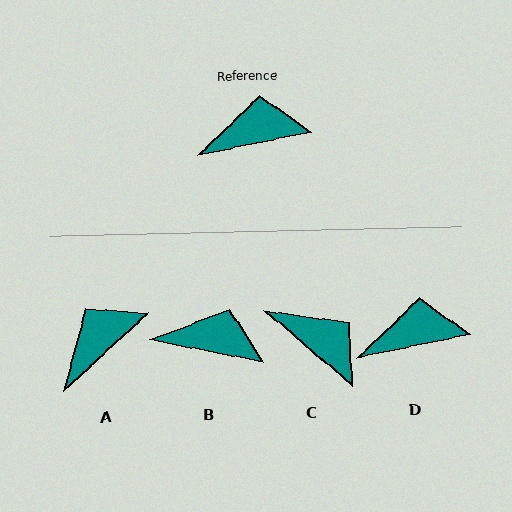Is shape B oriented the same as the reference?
No, it is off by about 22 degrees.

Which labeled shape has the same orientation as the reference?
D.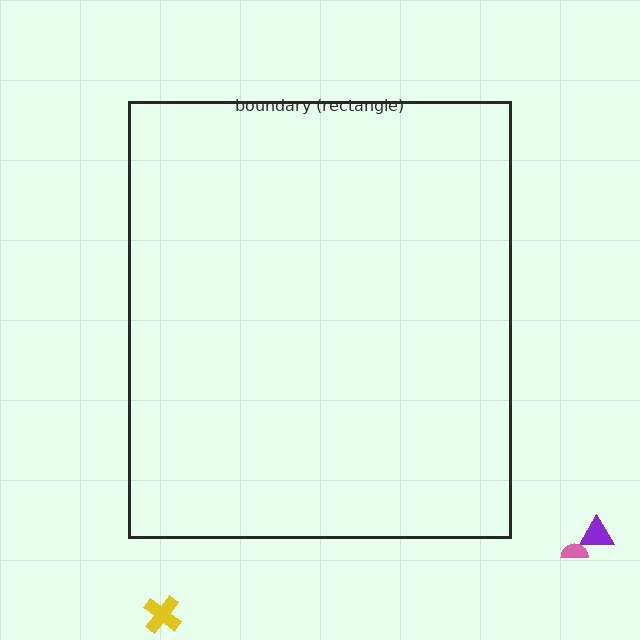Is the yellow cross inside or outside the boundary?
Outside.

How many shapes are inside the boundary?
0 inside, 3 outside.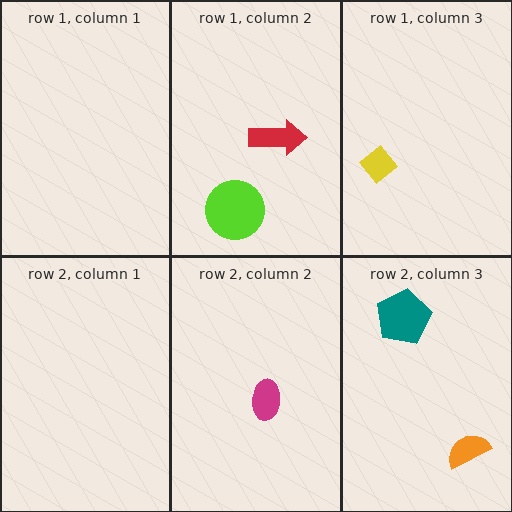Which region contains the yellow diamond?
The row 1, column 3 region.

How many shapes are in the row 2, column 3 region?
2.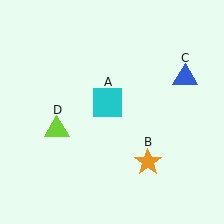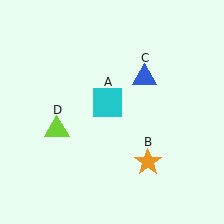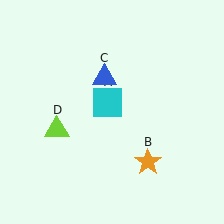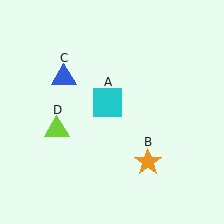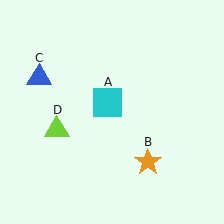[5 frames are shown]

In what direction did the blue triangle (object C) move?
The blue triangle (object C) moved left.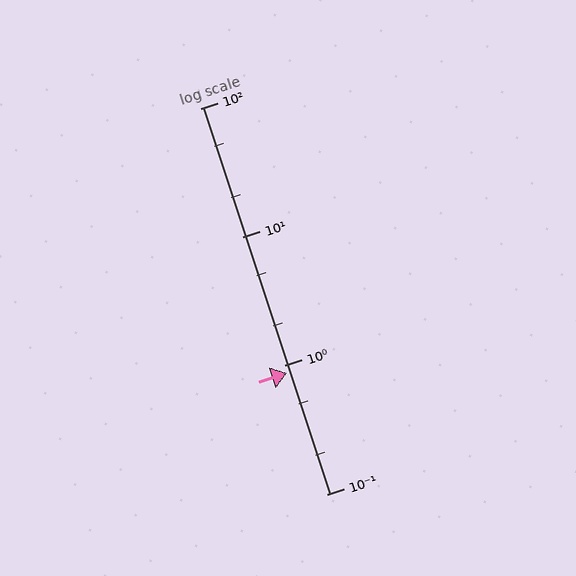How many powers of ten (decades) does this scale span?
The scale spans 3 decades, from 0.1 to 100.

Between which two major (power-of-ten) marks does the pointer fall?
The pointer is between 0.1 and 1.